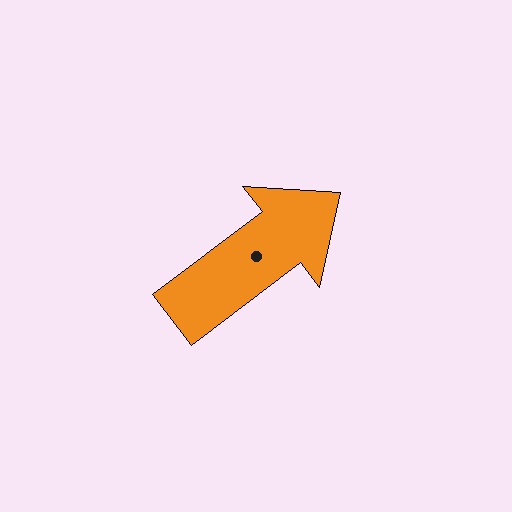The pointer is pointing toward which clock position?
Roughly 2 o'clock.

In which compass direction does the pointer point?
Northeast.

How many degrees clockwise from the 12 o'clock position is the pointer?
Approximately 53 degrees.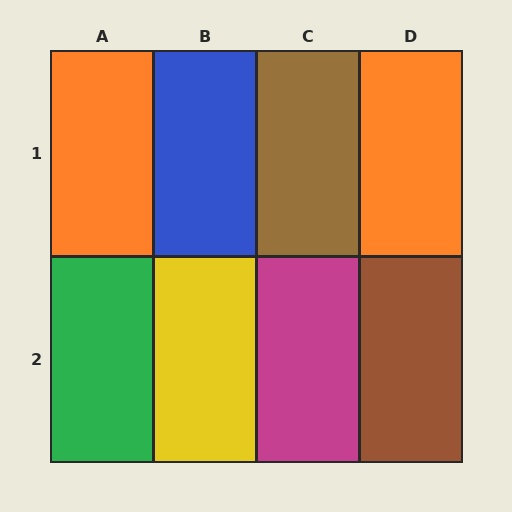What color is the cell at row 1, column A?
Orange.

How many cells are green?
1 cell is green.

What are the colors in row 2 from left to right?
Green, yellow, magenta, brown.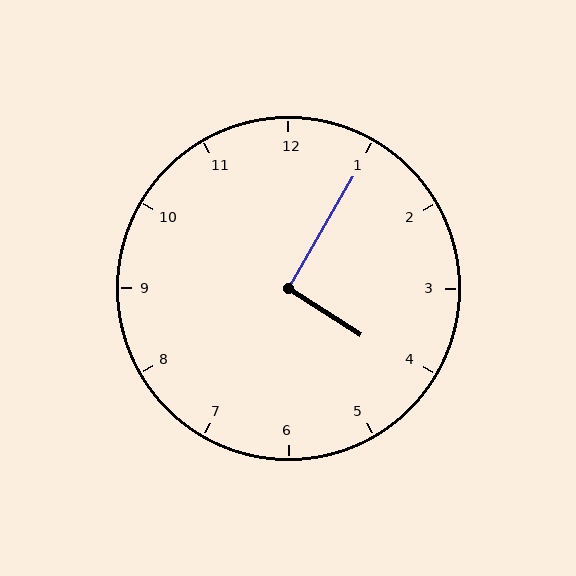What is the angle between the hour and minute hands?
Approximately 92 degrees.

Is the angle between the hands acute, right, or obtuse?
It is right.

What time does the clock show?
4:05.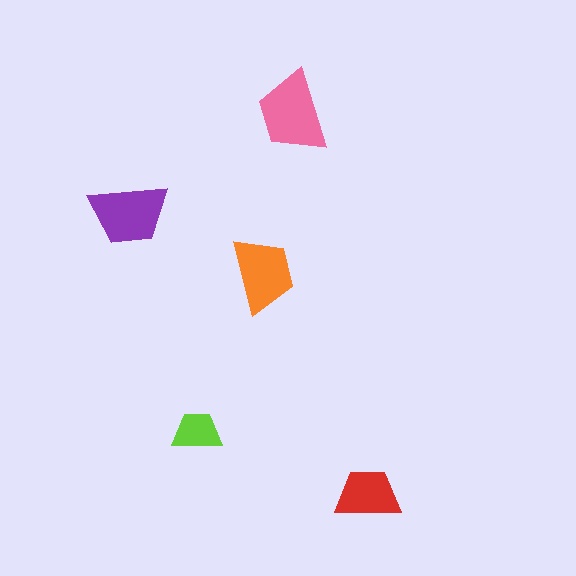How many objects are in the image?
There are 5 objects in the image.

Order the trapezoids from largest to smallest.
the pink one, the purple one, the orange one, the red one, the lime one.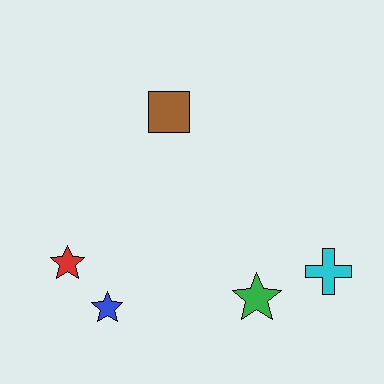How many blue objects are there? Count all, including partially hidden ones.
There is 1 blue object.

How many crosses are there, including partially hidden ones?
There is 1 cross.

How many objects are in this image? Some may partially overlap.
There are 5 objects.